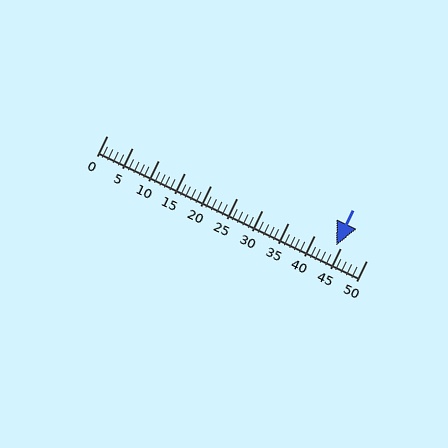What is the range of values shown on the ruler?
The ruler shows values from 0 to 50.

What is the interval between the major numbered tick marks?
The major tick marks are spaced 5 units apart.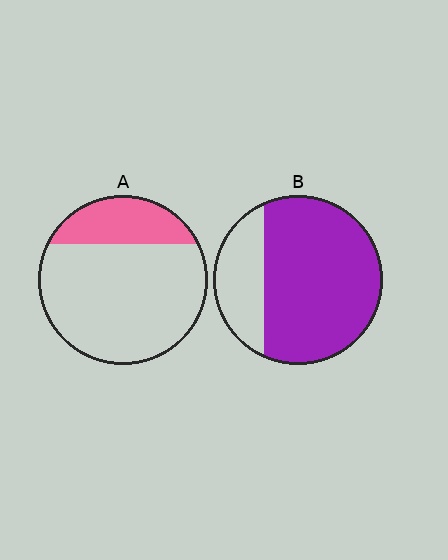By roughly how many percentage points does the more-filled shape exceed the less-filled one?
By roughly 50 percentage points (B over A).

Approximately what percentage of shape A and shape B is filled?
A is approximately 25% and B is approximately 75%.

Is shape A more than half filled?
No.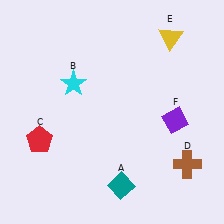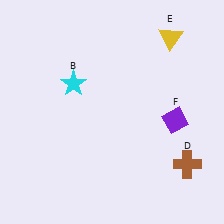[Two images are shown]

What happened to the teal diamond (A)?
The teal diamond (A) was removed in Image 2. It was in the bottom-right area of Image 1.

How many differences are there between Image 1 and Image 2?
There are 2 differences between the two images.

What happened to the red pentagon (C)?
The red pentagon (C) was removed in Image 2. It was in the bottom-left area of Image 1.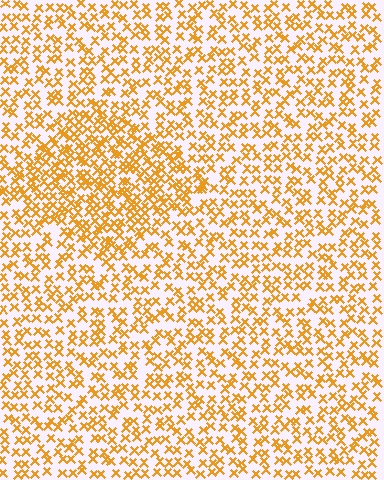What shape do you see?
I see a diamond.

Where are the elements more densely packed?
The elements are more densely packed inside the diamond boundary.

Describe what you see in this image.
The image contains small orange elements arranged at two different densities. A diamond-shaped region is visible where the elements are more densely packed than the surrounding area.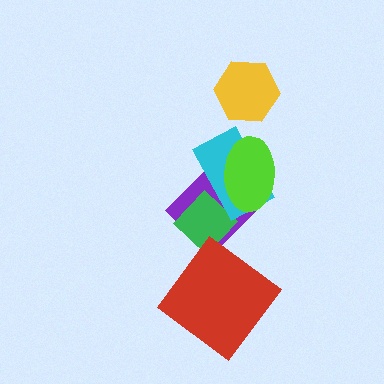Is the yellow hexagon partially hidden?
No, no other shape covers it.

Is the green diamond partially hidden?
Yes, it is partially covered by another shape.